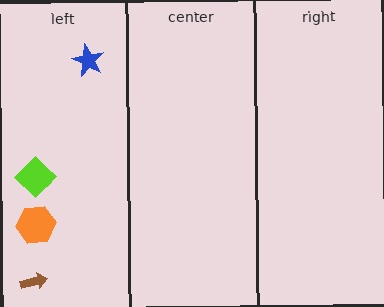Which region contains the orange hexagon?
The left region.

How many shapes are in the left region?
4.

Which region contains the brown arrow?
The left region.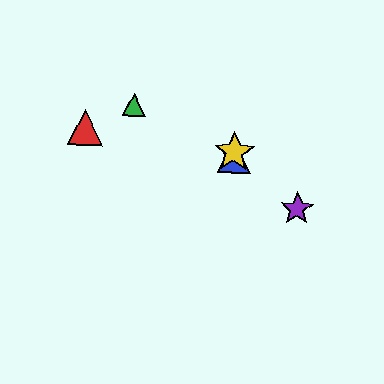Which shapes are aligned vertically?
The blue triangle, the yellow star are aligned vertically.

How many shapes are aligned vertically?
2 shapes (the blue triangle, the yellow star) are aligned vertically.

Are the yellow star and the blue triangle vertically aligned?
Yes, both are at x≈234.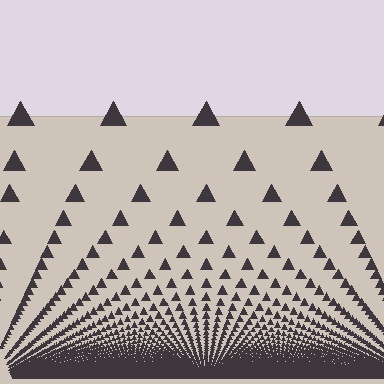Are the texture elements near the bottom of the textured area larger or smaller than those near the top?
Smaller. The gradient is inverted — elements near the bottom are smaller and denser.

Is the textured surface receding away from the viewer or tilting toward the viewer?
The surface appears to tilt toward the viewer. Texture elements get larger and sparser toward the top.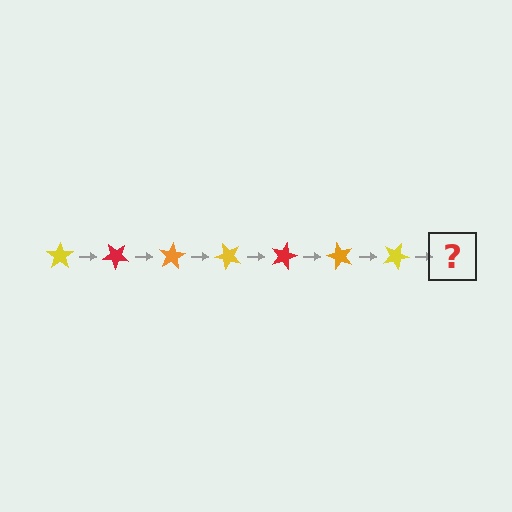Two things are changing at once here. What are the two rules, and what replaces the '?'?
The two rules are that it rotates 40 degrees each step and the color cycles through yellow, red, and orange. The '?' should be a red star, rotated 280 degrees from the start.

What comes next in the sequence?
The next element should be a red star, rotated 280 degrees from the start.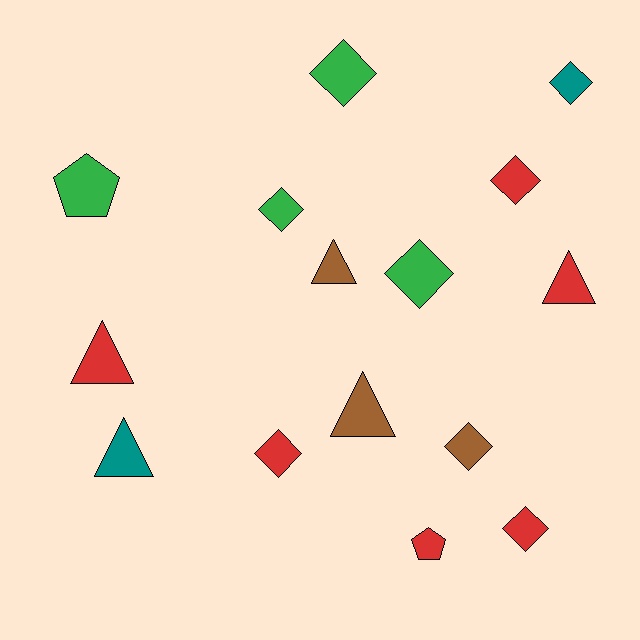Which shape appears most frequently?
Diamond, with 8 objects.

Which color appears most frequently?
Red, with 6 objects.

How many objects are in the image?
There are 15 objects.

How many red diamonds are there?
There are 3 red diamonds.